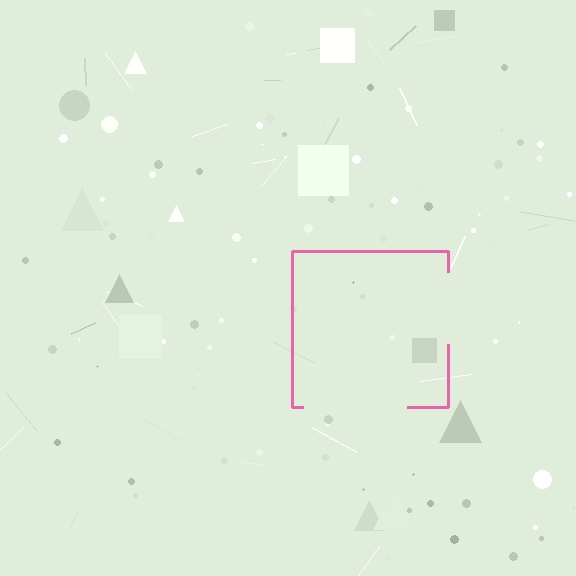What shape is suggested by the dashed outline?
The dashed outline suggests a square.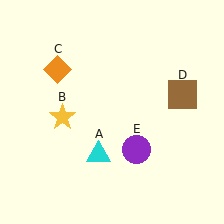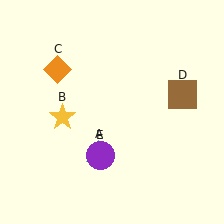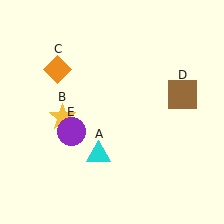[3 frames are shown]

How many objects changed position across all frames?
1 object changed position: purple circle (object E).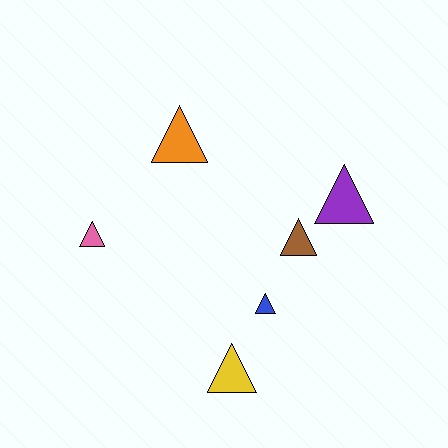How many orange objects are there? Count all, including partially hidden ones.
There is 1 orange object.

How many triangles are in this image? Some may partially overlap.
There are 6 triangles.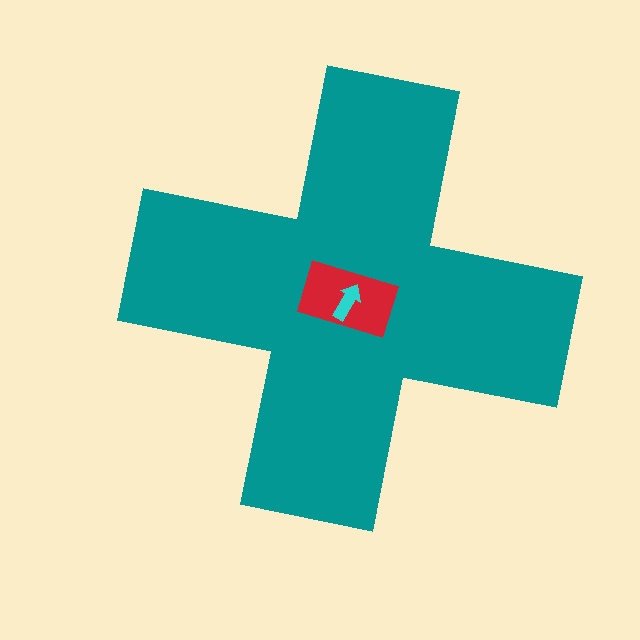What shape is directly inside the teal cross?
The red rectangle.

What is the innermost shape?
The cyan arrow.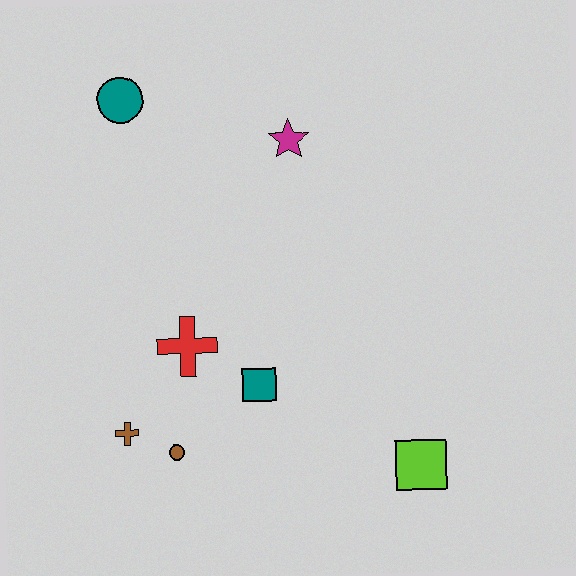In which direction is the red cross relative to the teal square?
The red cross is to the left of the teal square.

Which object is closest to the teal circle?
The magenta star is closest to the teal circle.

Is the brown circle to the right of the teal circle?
Yes